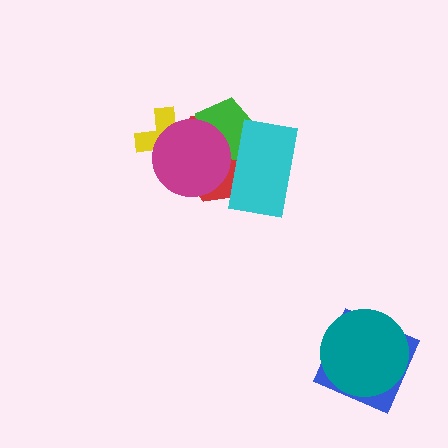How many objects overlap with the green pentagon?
4 objects overlap with the green pentagon.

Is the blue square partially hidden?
Yes, it is partially covered by another shape.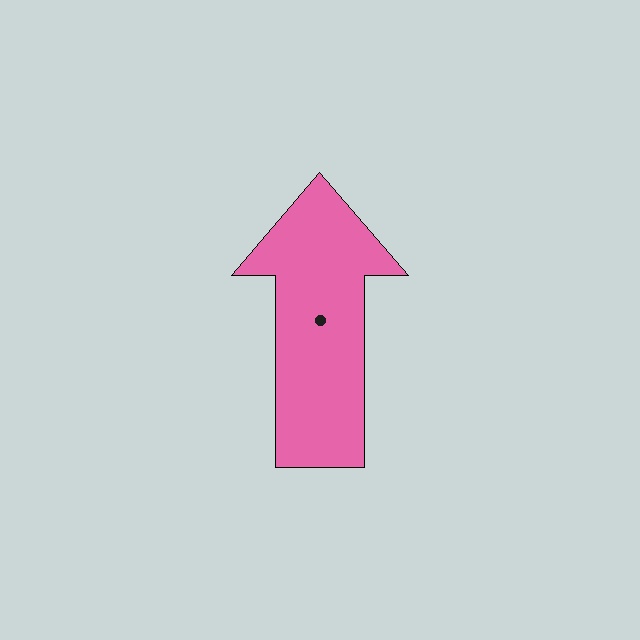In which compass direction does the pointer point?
North.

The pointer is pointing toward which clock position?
Roughly 12 o'clock.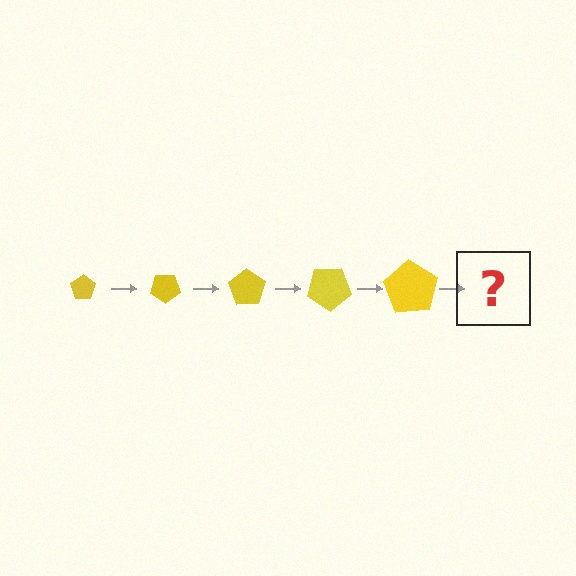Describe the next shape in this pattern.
It should be a pentagon, larger than the previous one and rotated 175 degrees from the start.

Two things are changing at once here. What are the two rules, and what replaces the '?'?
The two rules are that the pentagon grows larger each step and it rotates 35 degrees each step. The '?' should be a pentagon, larger than the previous one and rotated 175 degrees from the start.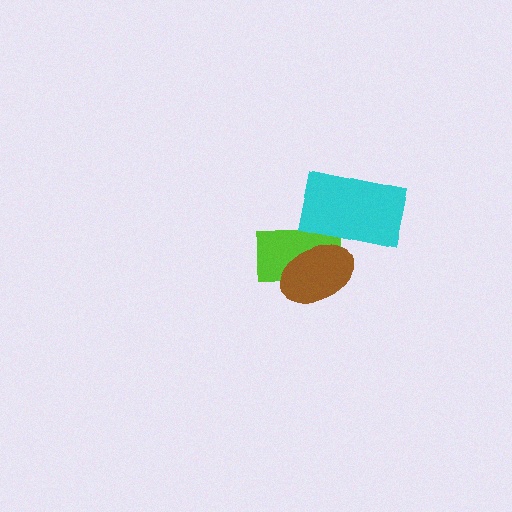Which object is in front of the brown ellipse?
The cyan rectangle is in front of the brown ellipse.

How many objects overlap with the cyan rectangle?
2 objects overlap with the cyan rectangle.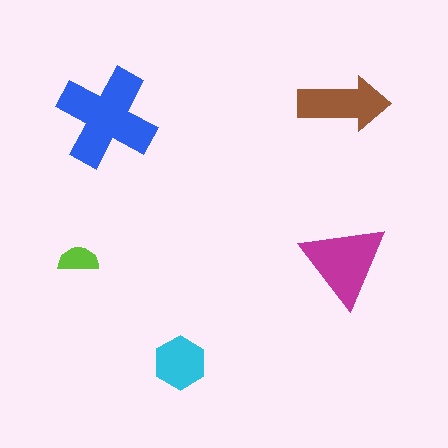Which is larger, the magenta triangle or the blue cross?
The blue cross.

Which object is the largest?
The blue cross.